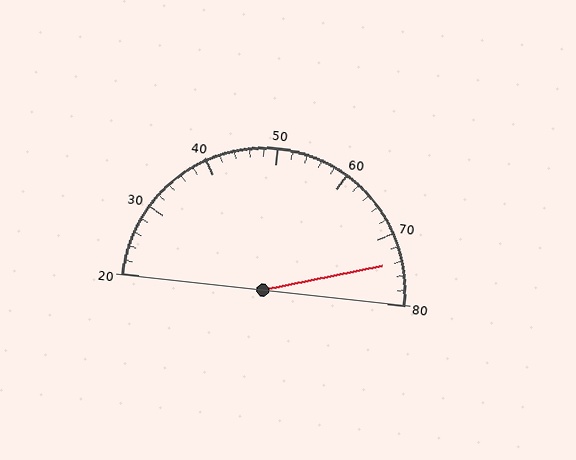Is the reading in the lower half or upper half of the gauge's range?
The reading is in the upper half of the range (20 to 80).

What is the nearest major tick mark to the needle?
The nearest major tick mark is 70.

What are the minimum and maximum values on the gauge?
The gauge ranges from 20 to 80.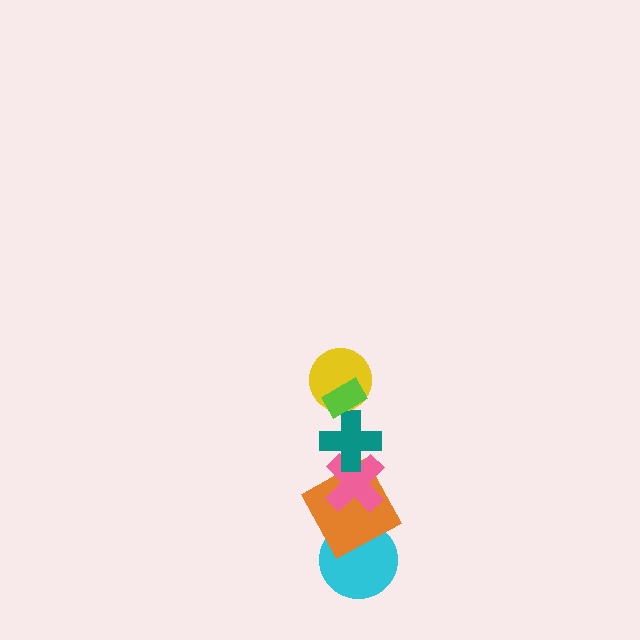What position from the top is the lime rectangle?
The lime rectangle is 1st from the top.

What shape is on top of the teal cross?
The yellow circle is on top of the teal cross.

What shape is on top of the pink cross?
The teal cross is on top of the pink cross.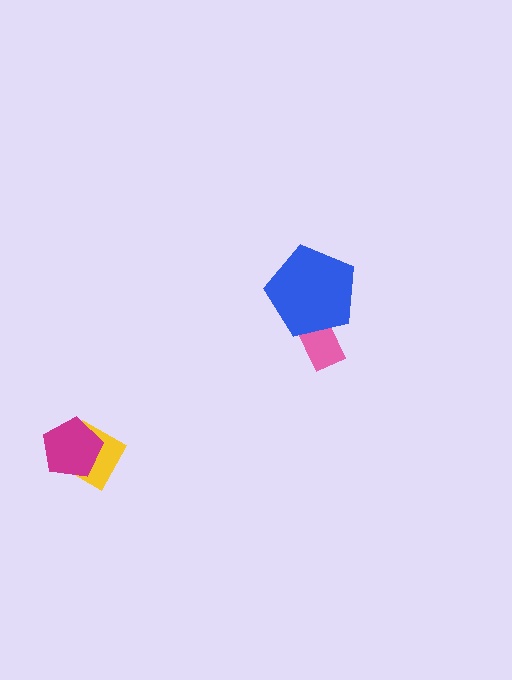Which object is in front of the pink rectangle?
The blue pentagon is in front of the pink rectangle.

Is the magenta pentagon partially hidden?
No, no other shape covers it.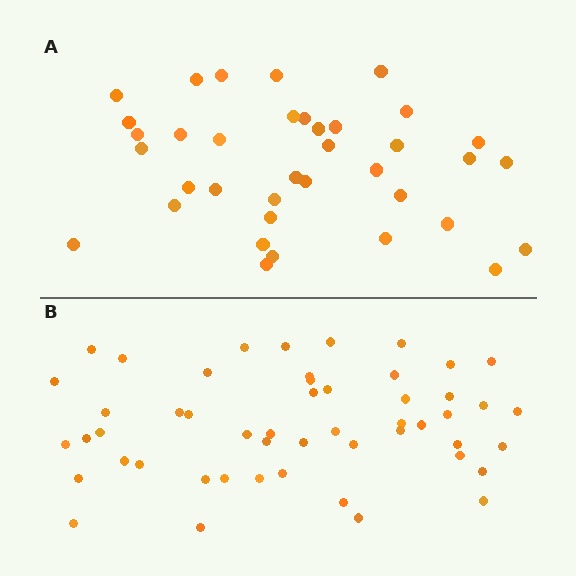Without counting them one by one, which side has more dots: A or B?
Region B (the bottom region) has more dots.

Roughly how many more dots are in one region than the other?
Region B has approximately 15 more dots than region A.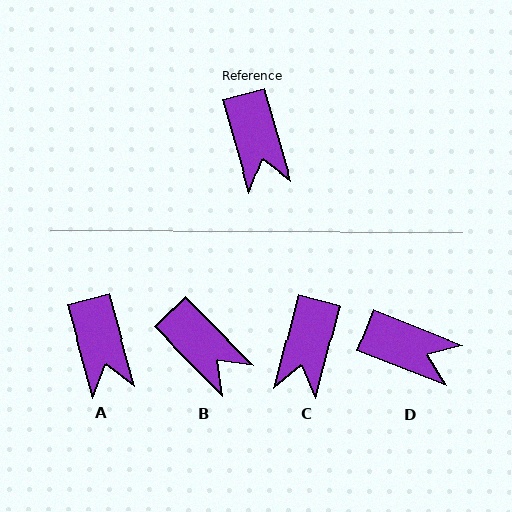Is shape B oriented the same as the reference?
No, it is off by about 29 degrees.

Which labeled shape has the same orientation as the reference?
A.